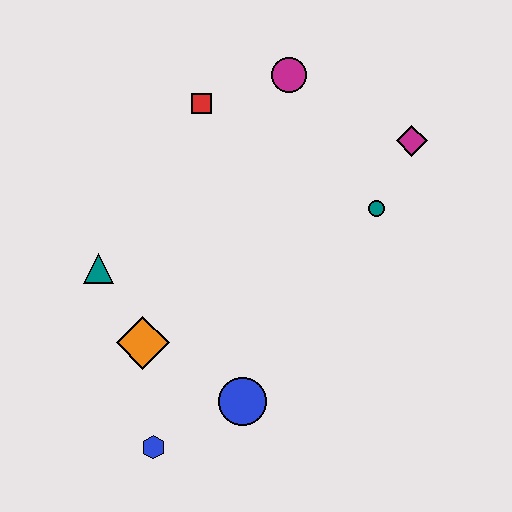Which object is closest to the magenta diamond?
The teal circle is closest to the magenta diamond.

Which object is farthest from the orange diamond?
The magenta diamond is farthest from the orange diamond.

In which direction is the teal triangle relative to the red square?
The teal triangle is below the red square.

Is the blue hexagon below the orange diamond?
Yes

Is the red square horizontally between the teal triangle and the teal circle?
Yes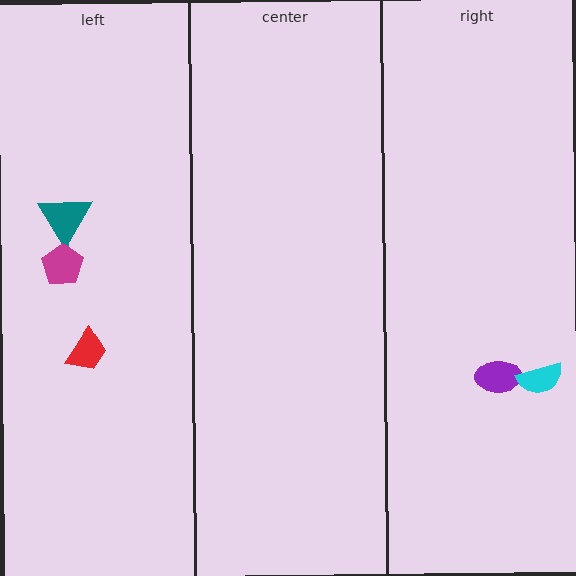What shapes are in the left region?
The red trapezoid, the teal triangle, the magenta pentagon.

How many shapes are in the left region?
3.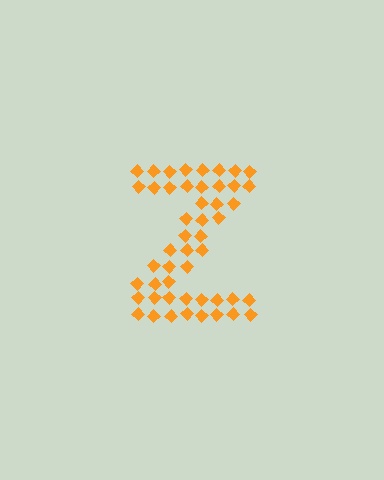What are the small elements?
The small elements are diamonds.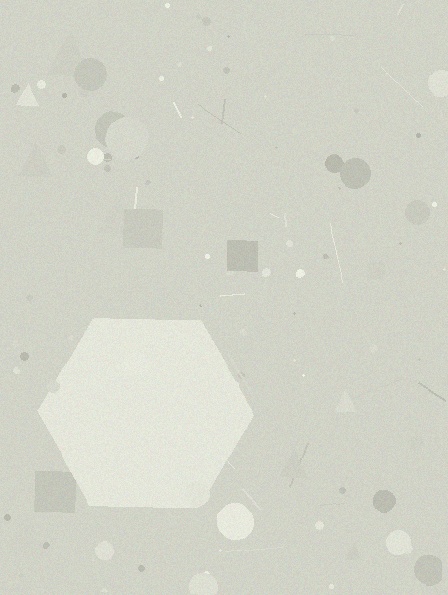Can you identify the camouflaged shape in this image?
The camouflaged shape is a hexagon.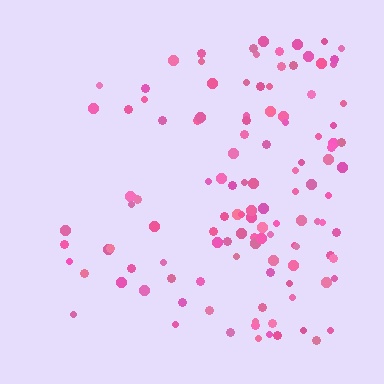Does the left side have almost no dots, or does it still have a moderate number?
Still a moderate number, just noticeably fewer than the right.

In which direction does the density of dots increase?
From left to right, with the right side densest.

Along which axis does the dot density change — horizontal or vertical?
Horizontal.